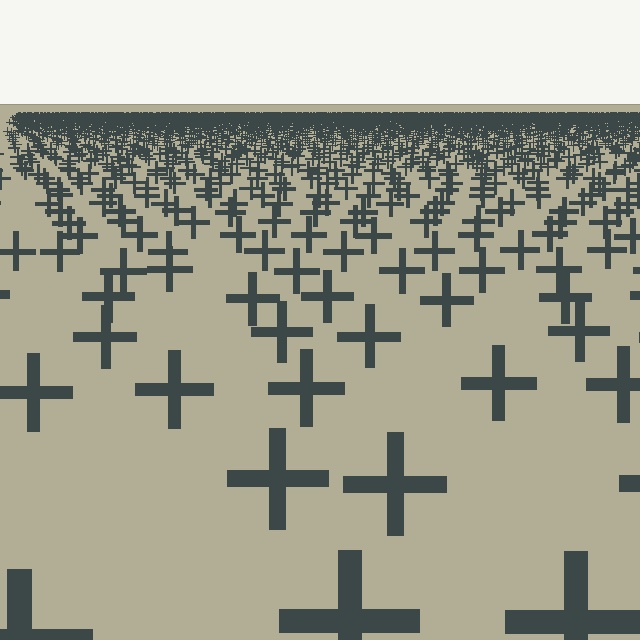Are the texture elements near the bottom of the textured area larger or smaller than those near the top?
Larger. Near the bottom, elements are closer to the viewer and appear at a bigger on-screen size.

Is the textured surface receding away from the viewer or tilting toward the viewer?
The surface is receding away from the viewer. Texture elements get smaller and denser toward the top.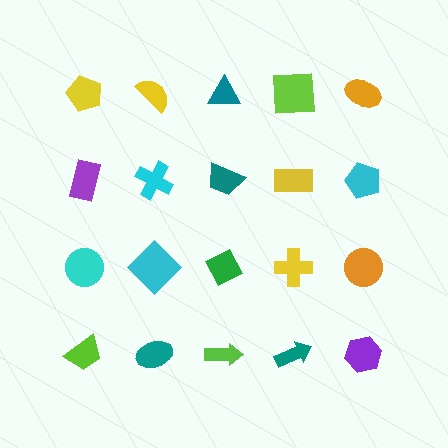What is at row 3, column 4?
A yellow cross.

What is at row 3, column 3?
A green diamond.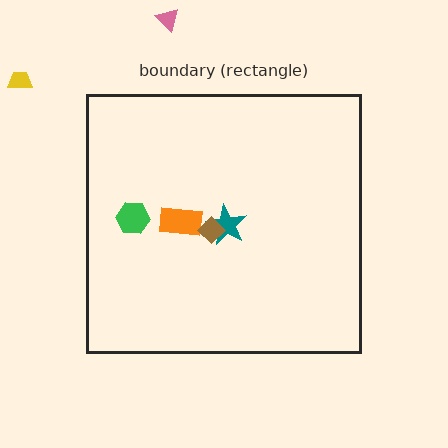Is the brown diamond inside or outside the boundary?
Inside.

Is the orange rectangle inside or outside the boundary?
Inside.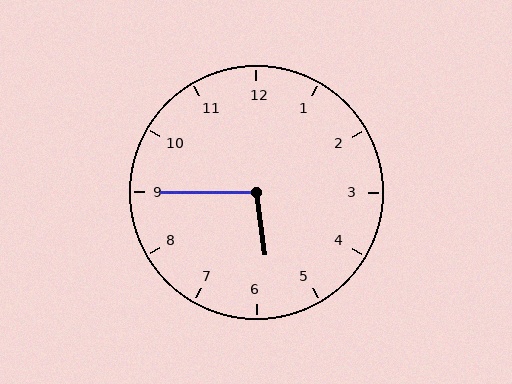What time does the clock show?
5:45.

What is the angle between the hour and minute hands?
Approximately 98 degrees.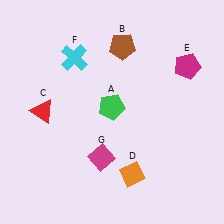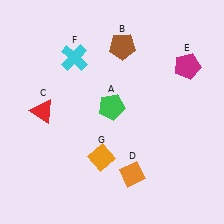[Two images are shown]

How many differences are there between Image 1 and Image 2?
There is 1 difference between the two images.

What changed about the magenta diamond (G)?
In Image 1, G is magenta. In Image 2, it changed to orange.